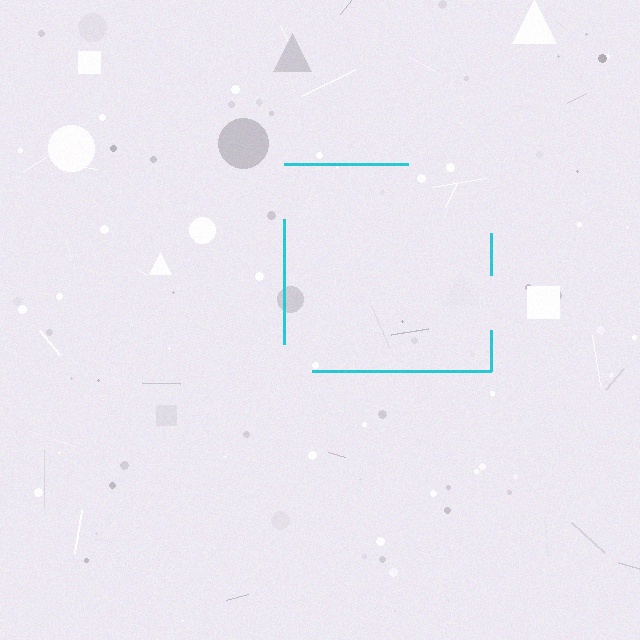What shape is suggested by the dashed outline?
The dashed outline suggests a square.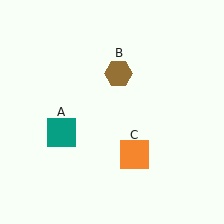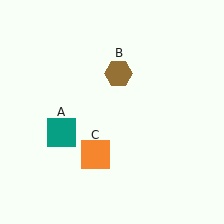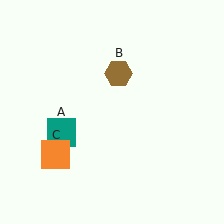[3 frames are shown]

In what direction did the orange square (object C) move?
The orange square (object C) moved left.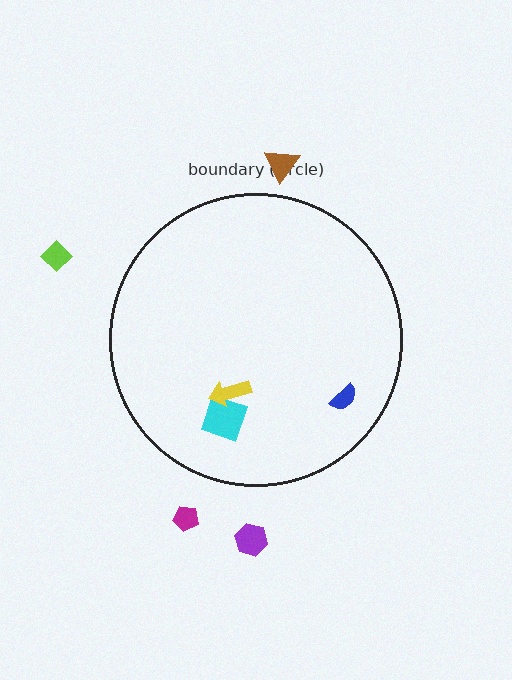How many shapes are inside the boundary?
3 inside, 4 outside.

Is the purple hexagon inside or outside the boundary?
Outside.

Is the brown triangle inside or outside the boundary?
Outside.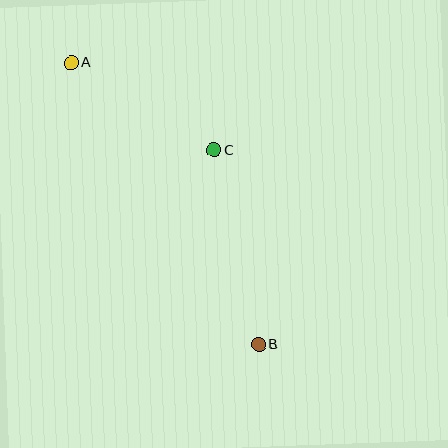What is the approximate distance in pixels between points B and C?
The distance between B and C is approximately 200 pixels.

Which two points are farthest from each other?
Points A and B are farthest from each other.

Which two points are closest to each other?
Points A and C are closest to each other.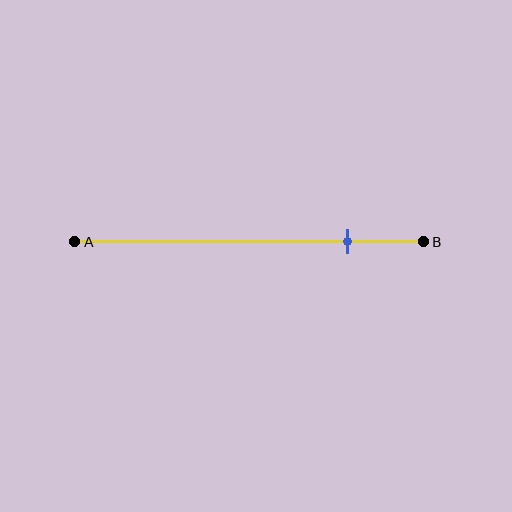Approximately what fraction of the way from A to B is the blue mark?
The blue mark is approximately 80% of the way from A to B.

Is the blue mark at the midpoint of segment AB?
No, the mark is at about 80% from A, not at the 50% midpoint.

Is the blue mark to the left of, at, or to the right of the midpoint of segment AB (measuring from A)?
The blue mark is to the right of the midpoint of segment AB.